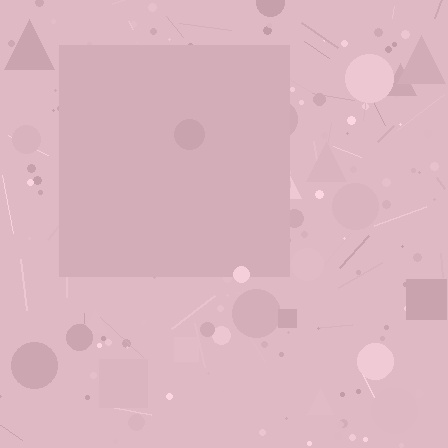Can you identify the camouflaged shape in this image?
The camouflaged shape is a square.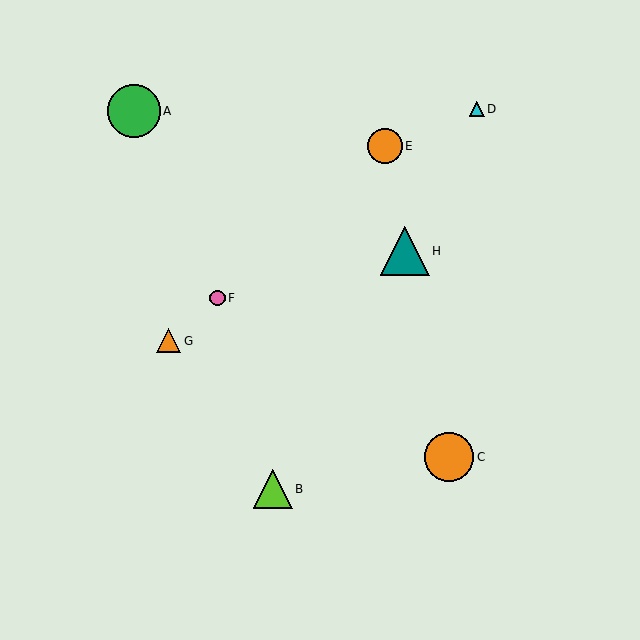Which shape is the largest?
The green circle (labeled A) is the largest.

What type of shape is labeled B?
Shape B is a lime triangle.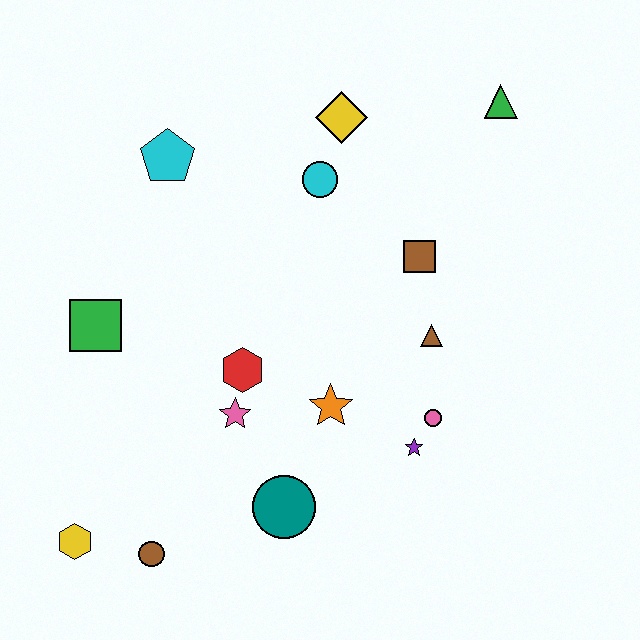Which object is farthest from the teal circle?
The green triangle is farthest from the teal circle.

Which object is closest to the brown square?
The brown triangle is closest to the brown square.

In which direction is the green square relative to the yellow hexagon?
The green square is above the yellow hexagon.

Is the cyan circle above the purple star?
Yes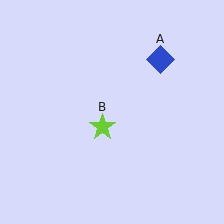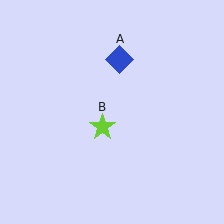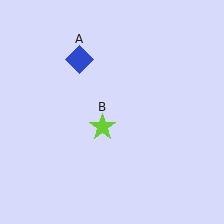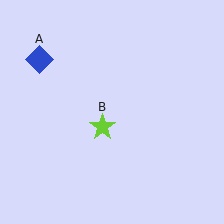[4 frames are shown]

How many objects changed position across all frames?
1 object changed position: blue diamond (object A).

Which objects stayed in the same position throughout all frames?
Lime star (object B) remained stationary.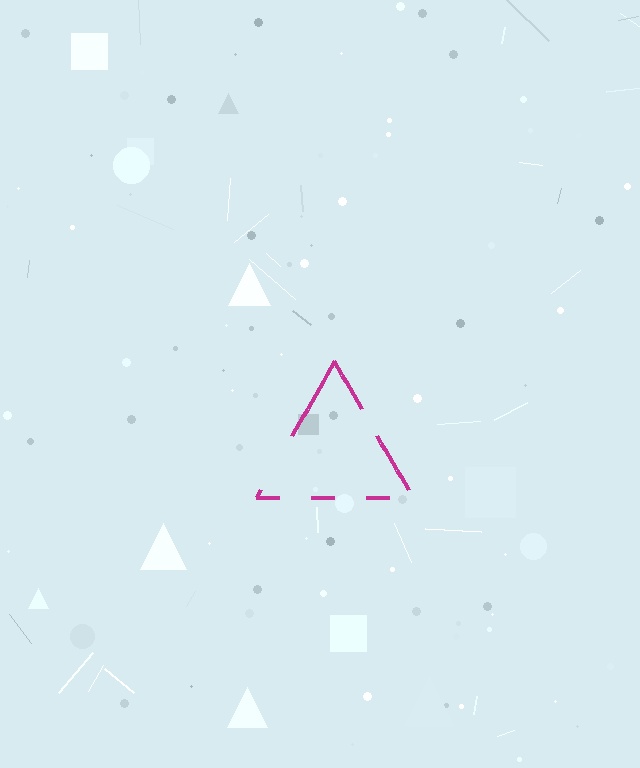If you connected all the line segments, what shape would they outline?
They would outline a triangle.